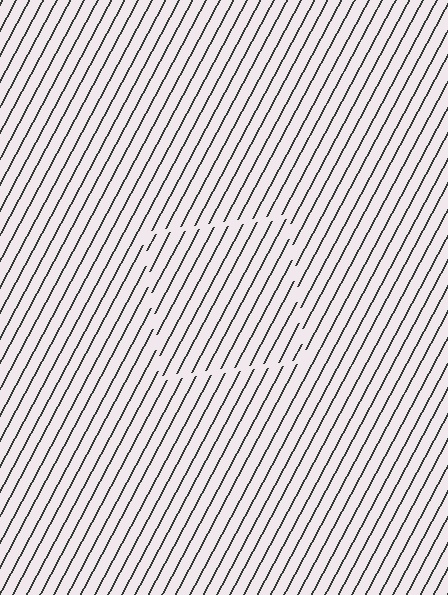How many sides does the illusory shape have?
4 sides — the line-ends trace a square.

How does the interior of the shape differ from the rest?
The interior of the shape contains the same grating, shifted by half a period — the contour is defined by the phase discontinuity where line-ends from the inner and outer gratings abut.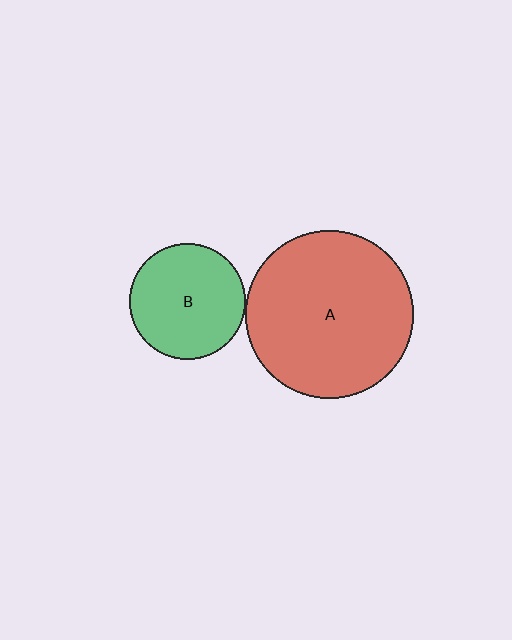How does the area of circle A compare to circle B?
Approximately 2.1 times.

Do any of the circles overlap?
No, none of the circles overlap.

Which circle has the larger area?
Circle A (red).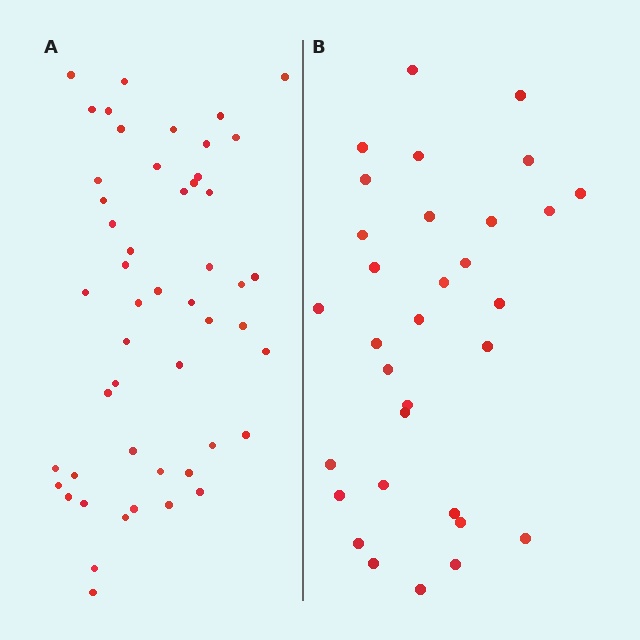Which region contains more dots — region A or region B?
Region A (the left region) has more dots.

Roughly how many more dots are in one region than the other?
Region A has approximately 20 more dots than region B.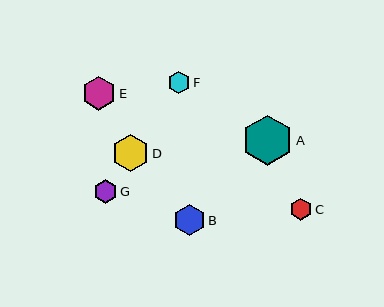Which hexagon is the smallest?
Hexagon C is the smallest with a size of approximately 22 pixels.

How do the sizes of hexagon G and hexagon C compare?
Hexagon G and hexagon C are approximately the same size.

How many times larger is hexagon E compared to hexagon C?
Hexagon E is approximately 1.5 times the size of hexagon C.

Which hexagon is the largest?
Hexagon A is the largest with a size of approximately 50 pixels.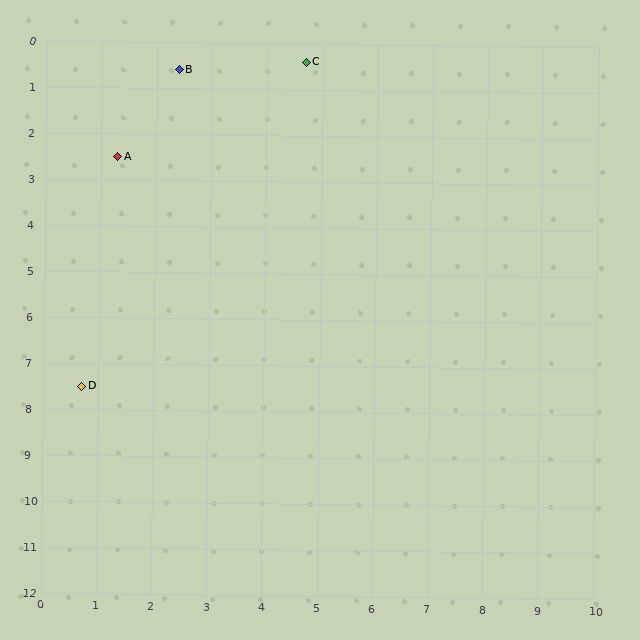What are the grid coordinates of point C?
Point C is at approximately (4.7, 0.4).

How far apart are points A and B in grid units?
Points A and B are about 2.2 grid units apart.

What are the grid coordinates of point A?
Point A is at approximately (1.3, 2.5).